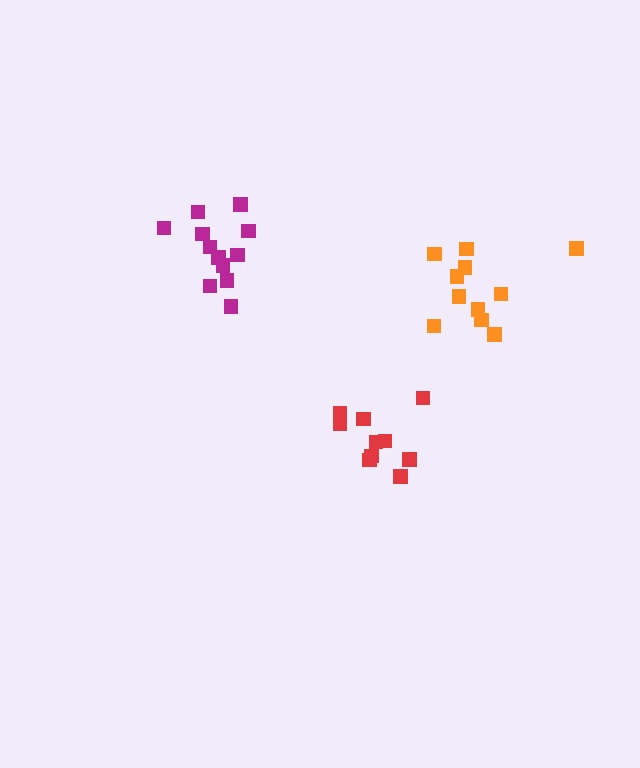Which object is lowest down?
The red cluster is bottommost.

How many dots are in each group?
Group 1: 11 dots, Group 2: 12 dots, Group 3: 10 dots (33 total).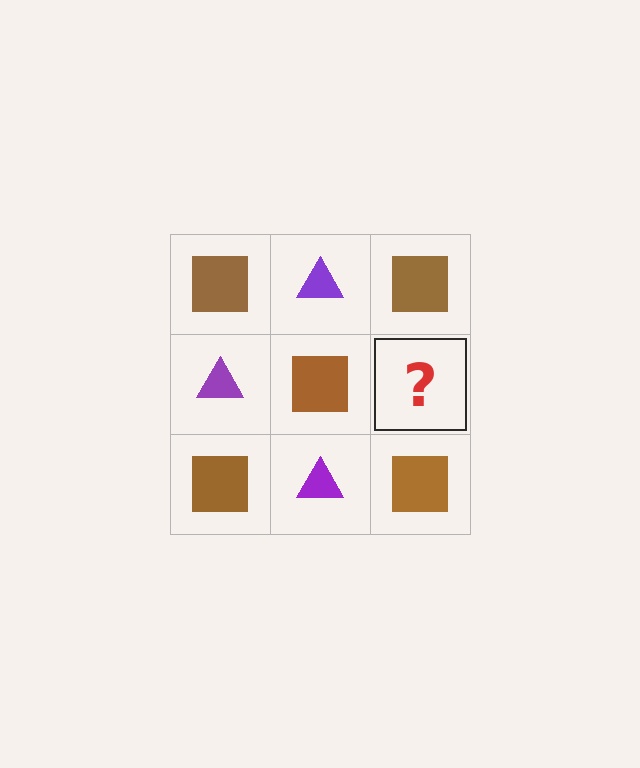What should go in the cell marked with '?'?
The missing cell should contain a purple triangle.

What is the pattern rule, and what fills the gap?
The rule is that it alternates brown square and purple triangle in a checkerboard pattern. The gap should be filled with a purple triangle.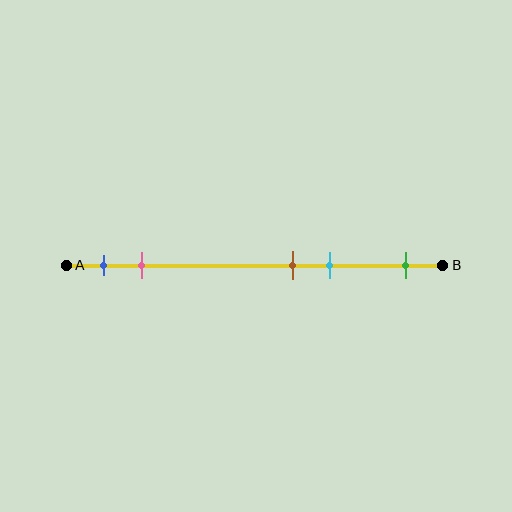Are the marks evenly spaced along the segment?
No, the marks are not evenly spaced.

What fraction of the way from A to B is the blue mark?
The blue mark is approximately 10% (0.1) of the way from A to B.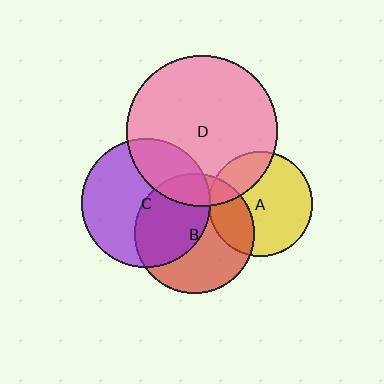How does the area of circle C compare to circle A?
Approximately 1.5 times.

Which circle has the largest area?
Circle D (pink).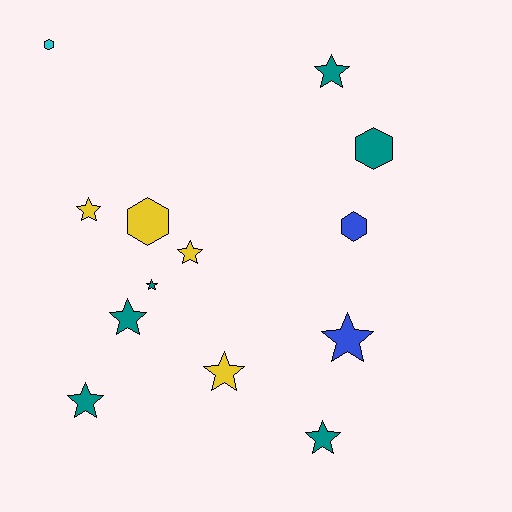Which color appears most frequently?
Teal, with 6 objects.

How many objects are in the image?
There are 13 objects.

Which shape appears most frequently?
Star, with 9 objects.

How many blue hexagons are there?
There is 1 blue hexagon.